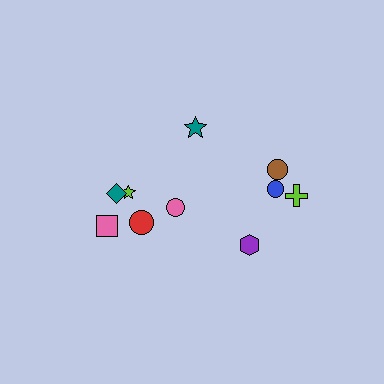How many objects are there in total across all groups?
There are 10 objects.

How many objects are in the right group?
There are 4 objects.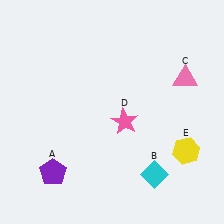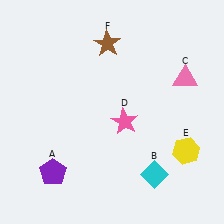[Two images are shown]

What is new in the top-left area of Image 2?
A brown star (F) was added in the top-left area of Image 2.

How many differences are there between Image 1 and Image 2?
There is 1 difference between the two images.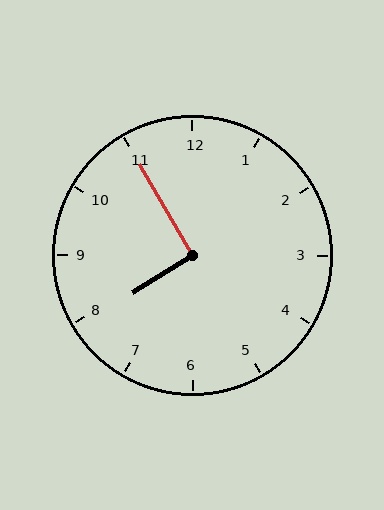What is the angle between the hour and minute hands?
Approximately 92 degrees.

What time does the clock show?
7:55.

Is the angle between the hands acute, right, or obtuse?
It is right.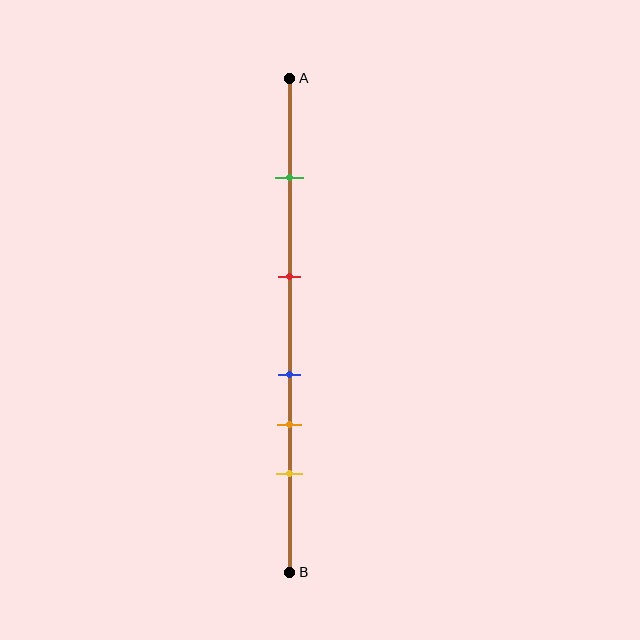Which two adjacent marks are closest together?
The blue and orange marks are the closest adjacent pair.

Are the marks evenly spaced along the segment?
No, the marks are not evenly spaced.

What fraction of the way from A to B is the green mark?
The green mark is approximately 20% (0.2) of the way from A to B.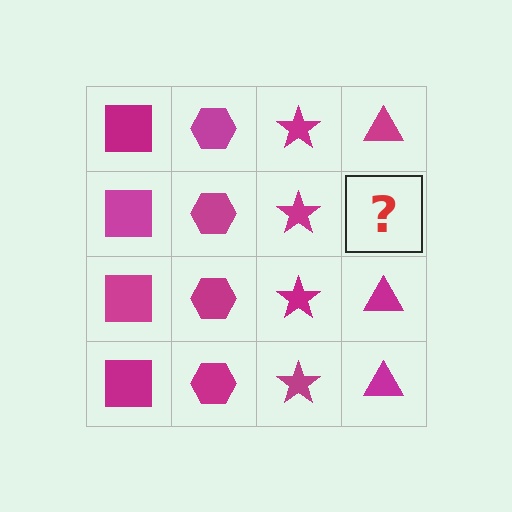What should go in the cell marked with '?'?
The missing cell should contain a magenta triangle.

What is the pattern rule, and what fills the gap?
The rule is that each column has a consistent shape. The gap should be filled with a magenta triangle.